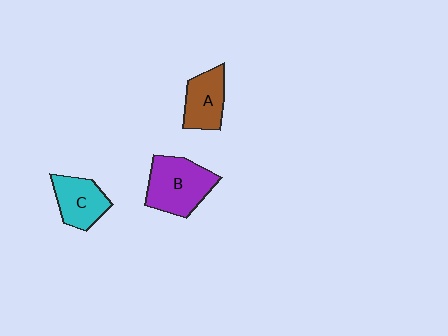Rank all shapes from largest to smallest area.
From largest to smallest: B (purple), C (cyan), A (brown).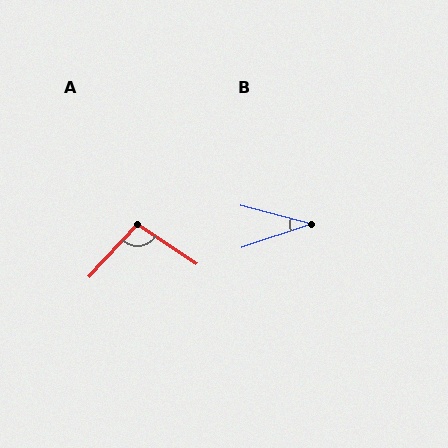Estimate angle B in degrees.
Approximately 33 degrees.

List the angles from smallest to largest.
B (33°), A (100°).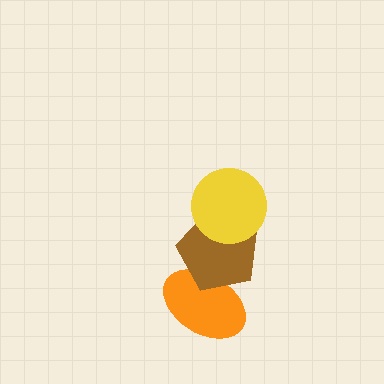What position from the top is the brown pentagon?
The brown pentagon is 2nd from the top.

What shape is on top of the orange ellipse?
The brown pentagon is on top of the orange ellipse.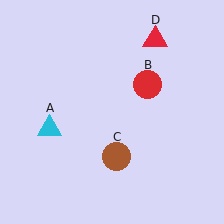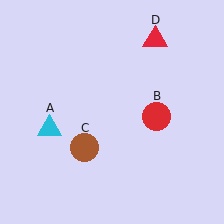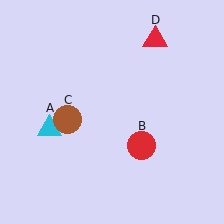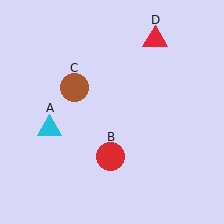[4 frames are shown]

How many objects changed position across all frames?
2 objects changed position: red circle (object B), brown circle (object C).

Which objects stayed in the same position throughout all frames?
Cyan triangle (object A) and red triangle (object D) remained stationary.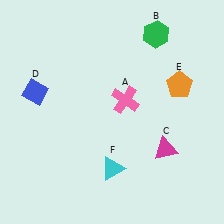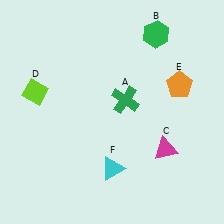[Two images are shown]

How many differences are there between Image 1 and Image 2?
There are 2 differences between the two images.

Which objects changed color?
A changed from pink to green. D changed from blue to lime.